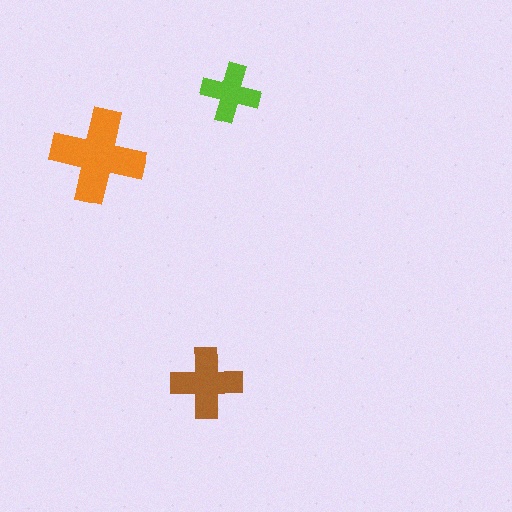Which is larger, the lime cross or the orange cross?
The orange one.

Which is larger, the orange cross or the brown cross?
The orange one.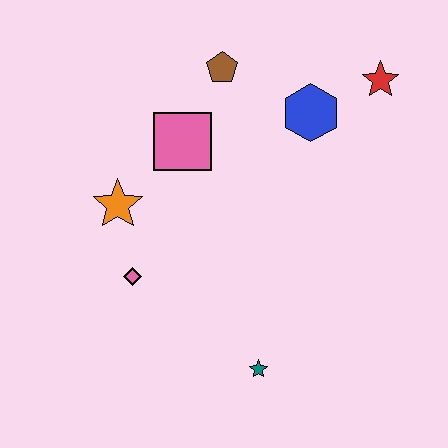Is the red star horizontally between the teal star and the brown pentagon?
No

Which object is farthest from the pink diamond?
The red star is farthest from the pink diamond.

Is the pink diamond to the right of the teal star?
No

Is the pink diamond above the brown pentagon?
No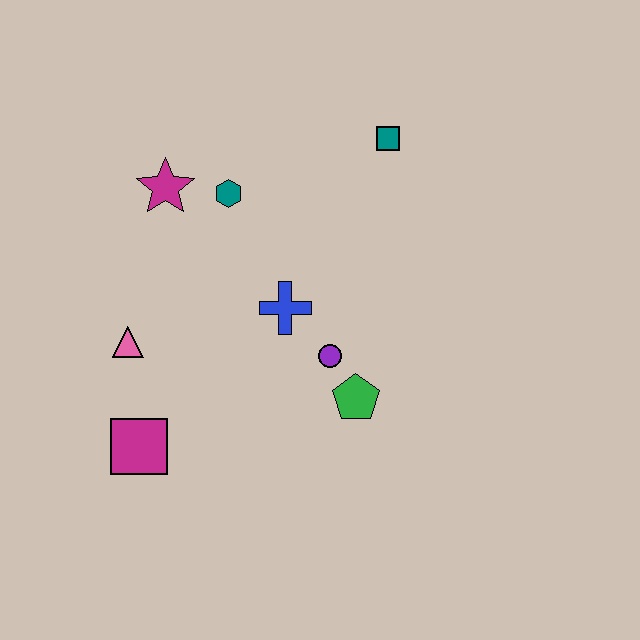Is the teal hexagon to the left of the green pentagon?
Yes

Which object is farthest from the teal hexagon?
The magenta square is farthest from the teal hexagon.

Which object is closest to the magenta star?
The teal hexagon is closest to the magenta star.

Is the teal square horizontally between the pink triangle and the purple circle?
No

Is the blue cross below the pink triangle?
No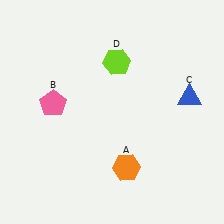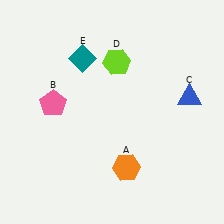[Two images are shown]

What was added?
A teal diamond (E) was added in Image 2.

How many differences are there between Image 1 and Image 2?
There is 1 difference between the two images.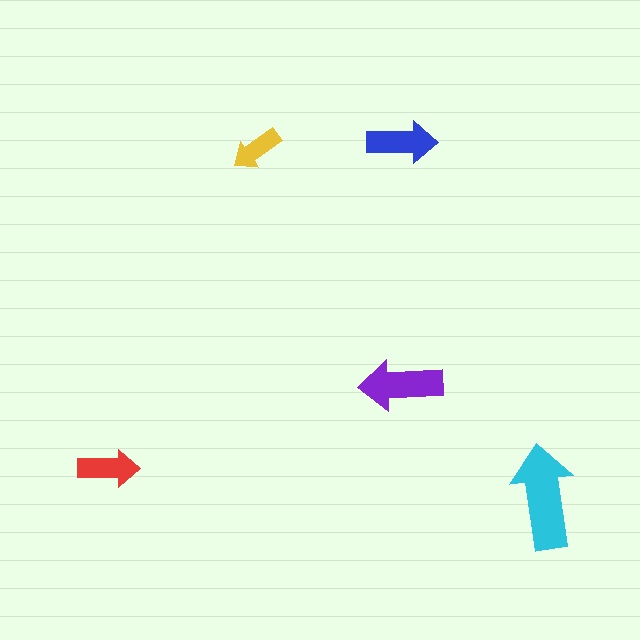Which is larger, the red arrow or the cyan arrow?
The cyan one.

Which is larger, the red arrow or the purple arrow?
The purple one.